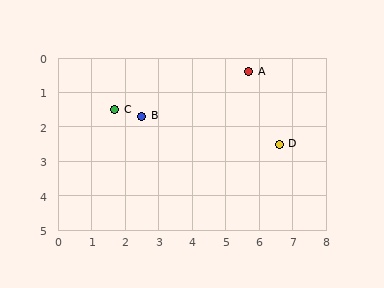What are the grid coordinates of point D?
Point D is at approximately (6.6, 2.5).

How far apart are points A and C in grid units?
Points A and C are about 4.1 grid units apart.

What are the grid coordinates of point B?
Point B is at approximately (2.5, 1.7).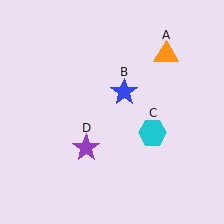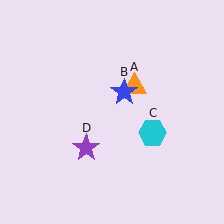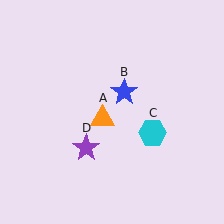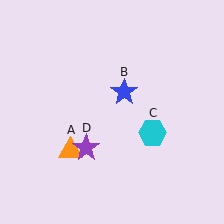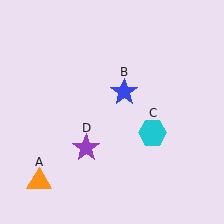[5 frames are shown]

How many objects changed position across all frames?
1 object changed position: orange triangle (object A).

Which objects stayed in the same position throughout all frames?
Blue star (object B) and cyan hexagon (object C) and purple star (object D) remained stationary.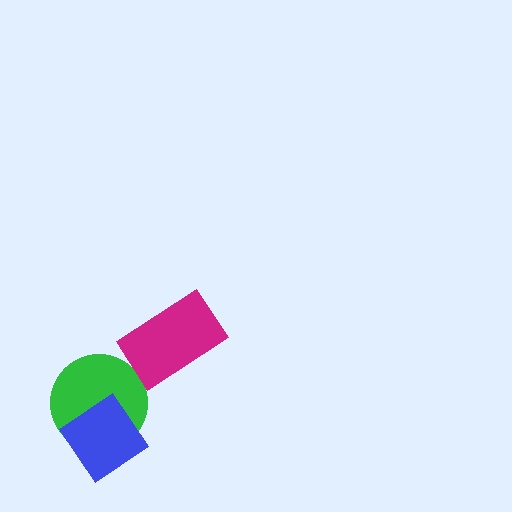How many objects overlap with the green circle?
1 object overlaps with the green circle.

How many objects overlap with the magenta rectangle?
0 objects overlap with the magenta rectangle.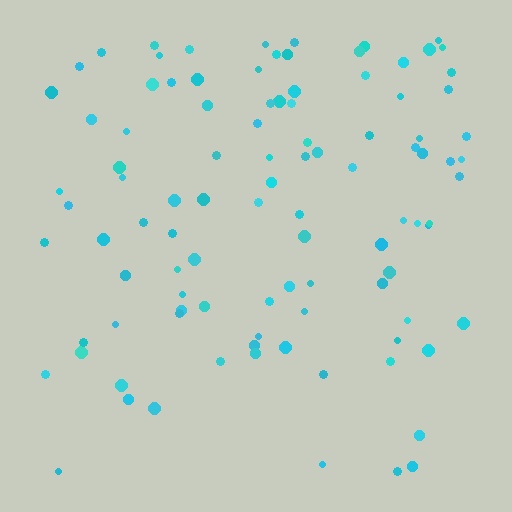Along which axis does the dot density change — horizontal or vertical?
Vertical.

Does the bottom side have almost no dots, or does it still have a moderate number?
Still a moderate number, just noticeably fewer than the top.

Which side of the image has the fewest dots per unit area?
The bottom.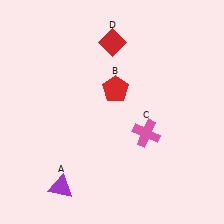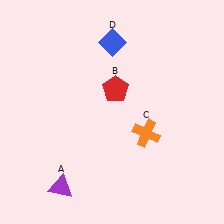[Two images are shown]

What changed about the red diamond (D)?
In Image 1, D is red. In Image 2, it changed to blue.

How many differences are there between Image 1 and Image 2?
There are 2 differences between the two images.